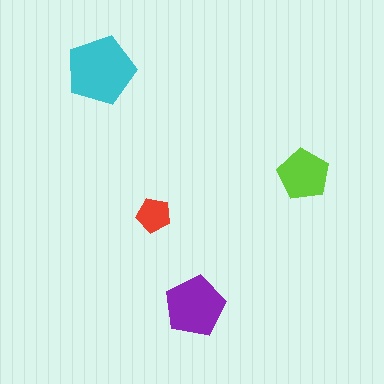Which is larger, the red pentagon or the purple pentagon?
The purple one.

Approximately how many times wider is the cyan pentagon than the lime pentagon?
About 1.5 times wider.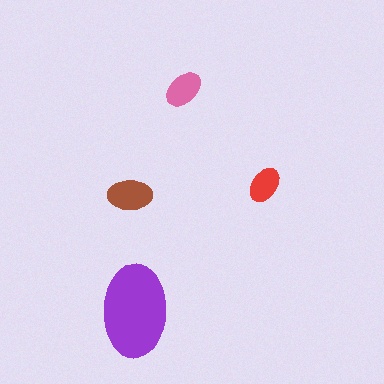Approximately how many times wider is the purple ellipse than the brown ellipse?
About 2 times wider.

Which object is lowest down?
The purple ellipse is bottommost.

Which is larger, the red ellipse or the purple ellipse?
The purple one.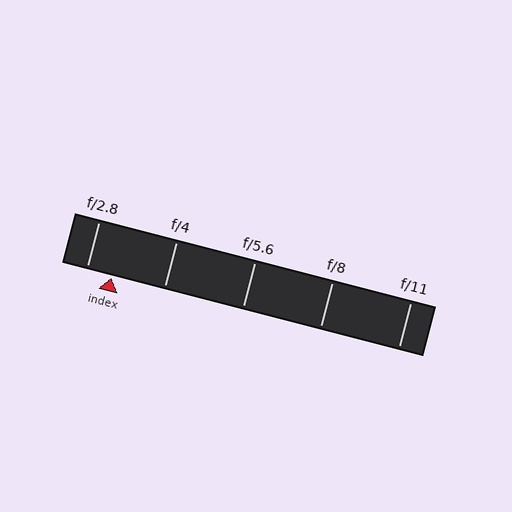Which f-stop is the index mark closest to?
The index mark is closest to f/2.8.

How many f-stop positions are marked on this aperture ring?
There are 5 f-stop positions marked.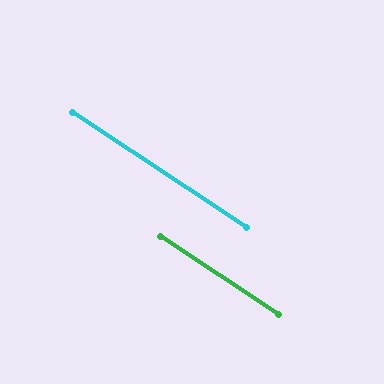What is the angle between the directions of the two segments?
Approximately 0 degrees.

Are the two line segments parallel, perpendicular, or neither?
Parallel — their directions differ by only 0.2°.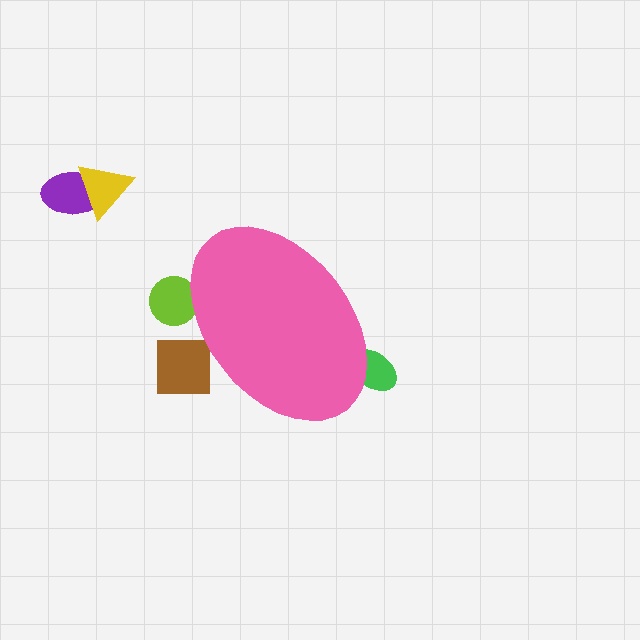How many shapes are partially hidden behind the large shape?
3 shapes are partially hidden.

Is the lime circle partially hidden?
Yes, the lime circle is partially hidden behind the pink ellipse.